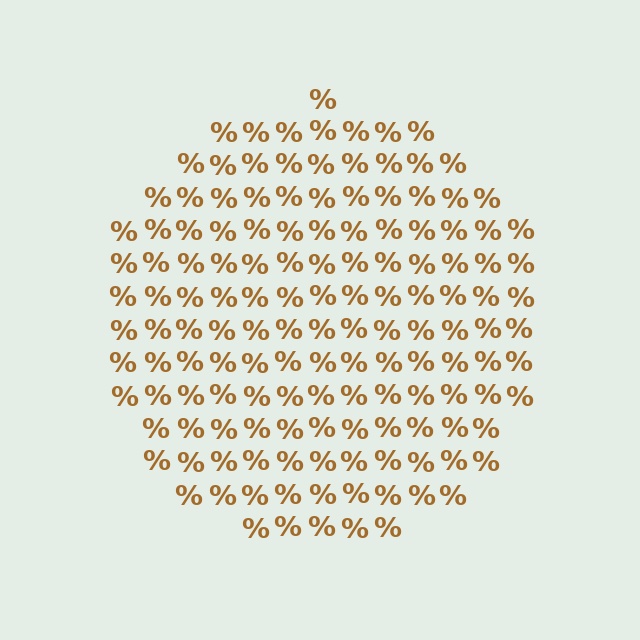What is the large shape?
The large shape is a circle.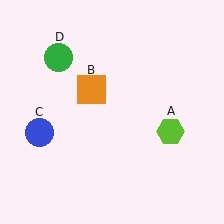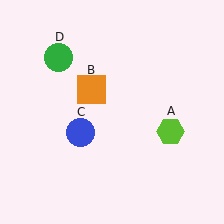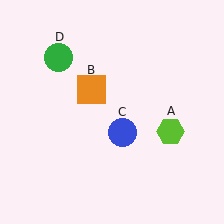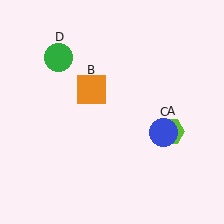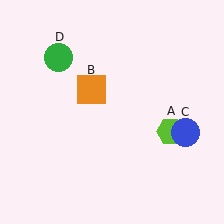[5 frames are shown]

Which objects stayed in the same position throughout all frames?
Lime hexagon (object A) and orange square (object B) and green circle (object D) remained stationary.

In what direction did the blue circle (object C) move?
The blue circle (object C) moved right.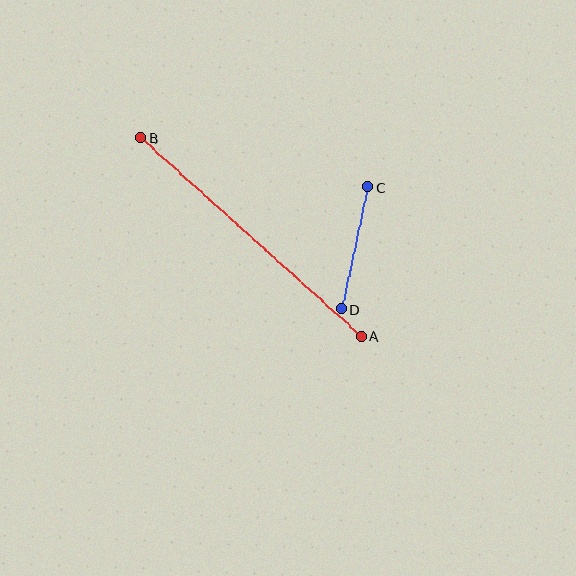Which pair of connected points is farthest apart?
Points A and B are farthest apart.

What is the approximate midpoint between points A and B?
The midpoint is at approximately (251, 237) pixels.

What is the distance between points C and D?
The distance is approximately 125 pixels.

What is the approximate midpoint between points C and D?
The midpoint is at approximately (355, 248) pixels.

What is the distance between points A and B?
The distance is approximately 297 pixels.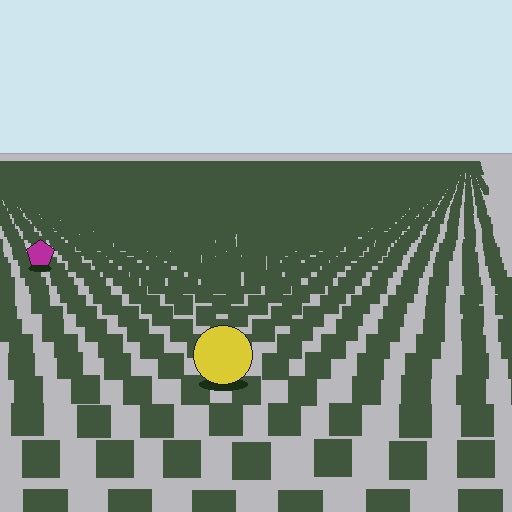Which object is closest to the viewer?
The yellow circle is closest. The texture marks near it are larger and more spread out.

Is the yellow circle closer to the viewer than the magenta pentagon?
Yes. The yellow circle is closer — you can tell from the texture gradient: the ground texture is coarser near it.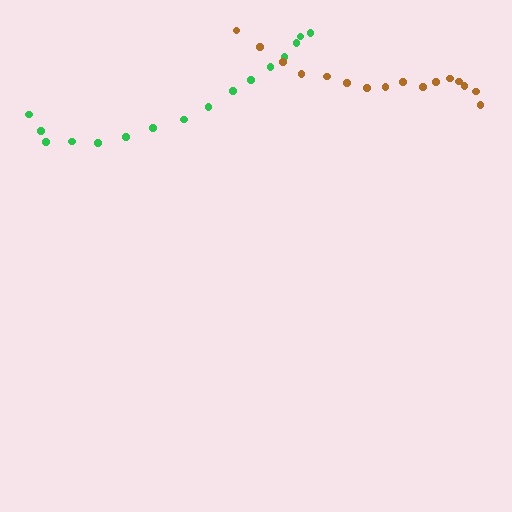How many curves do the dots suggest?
There are 2 distinct paths.